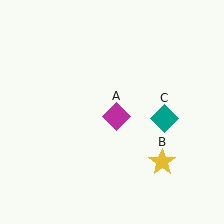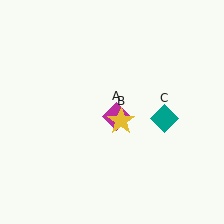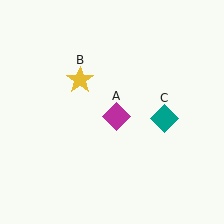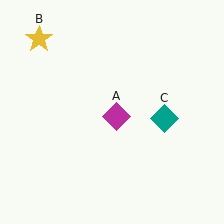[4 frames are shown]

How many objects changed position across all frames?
1 object changed position: yellow star (object B).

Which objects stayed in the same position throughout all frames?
Magenta diamond (object A) and teal diamond (object C) remained stationary.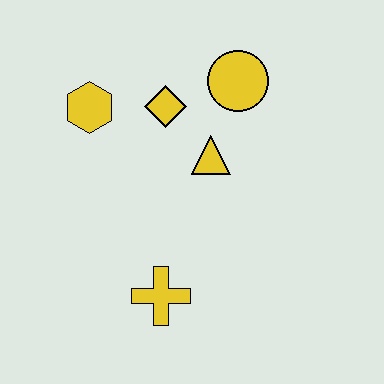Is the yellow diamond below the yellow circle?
Yes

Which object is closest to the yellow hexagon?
The yellow diamond is closest to the yellow hexagon.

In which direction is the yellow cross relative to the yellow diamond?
The yellow cross is below the yellow diamond.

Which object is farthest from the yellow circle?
The yellow cross is farthest from the yellow circle.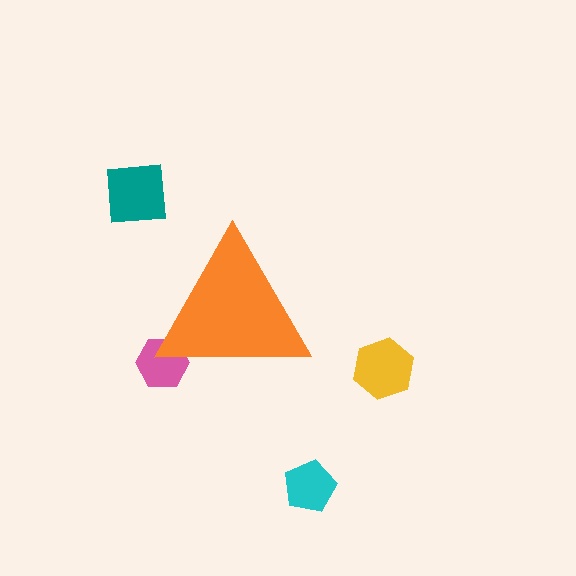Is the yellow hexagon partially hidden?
No, the yellow hexagon is fully visible.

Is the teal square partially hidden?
No, the teal square is fully visible.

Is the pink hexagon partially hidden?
Yes, the pink hexagon is partially hidden behind the orange triangle.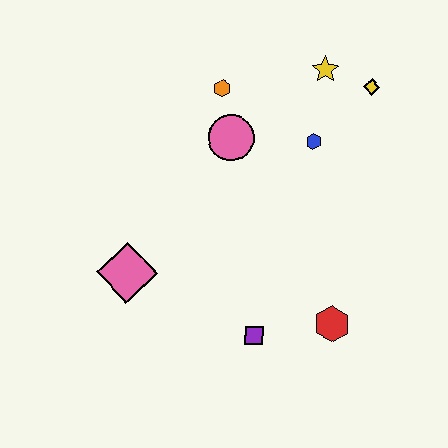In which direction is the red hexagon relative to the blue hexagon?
The red hexagon is below the blue hexagon.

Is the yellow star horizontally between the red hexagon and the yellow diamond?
No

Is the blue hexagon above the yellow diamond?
No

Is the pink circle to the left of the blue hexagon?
Yes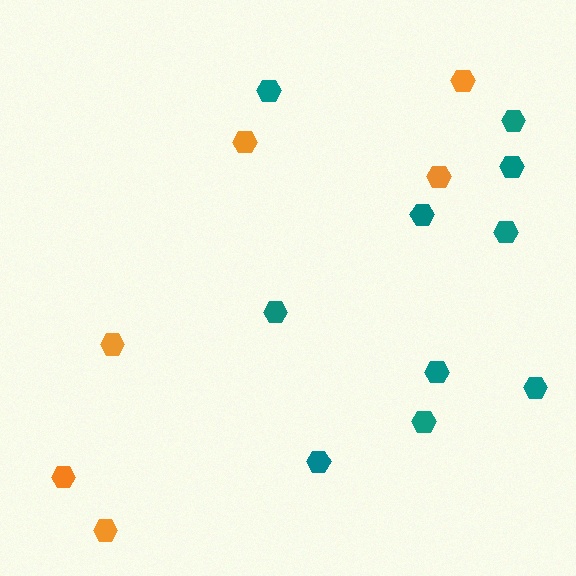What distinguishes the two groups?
There are 2 groups: one group of orange hexagons (6) and one group of teal hexagons (10).